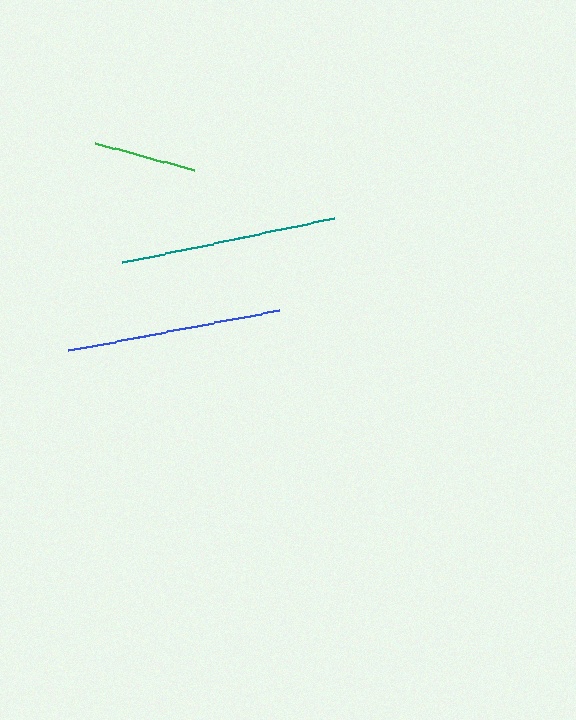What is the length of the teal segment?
The teal segment is approximately 216 pixels long.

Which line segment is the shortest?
The green line is the shortest at approximately 102 pixels.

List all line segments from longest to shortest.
From longest to shortest: teal, blue, green.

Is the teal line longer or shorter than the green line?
The teal line is longer than the green line.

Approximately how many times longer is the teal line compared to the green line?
The teal line is approximately 2.1 times the length of the green line.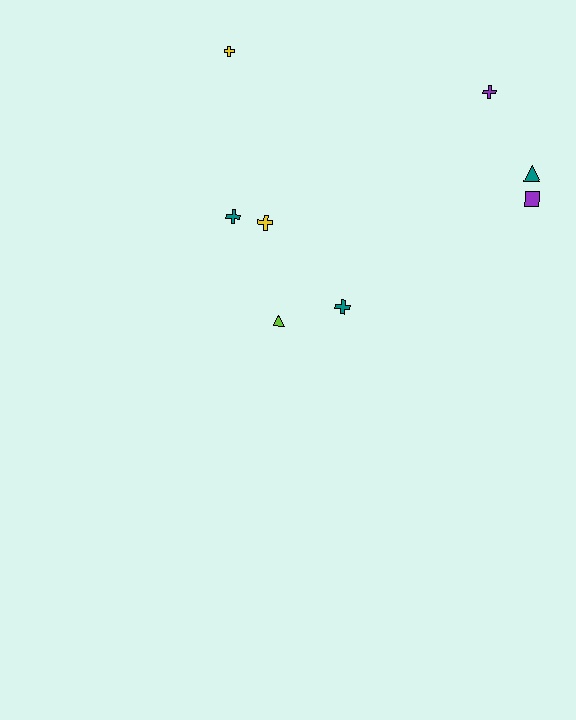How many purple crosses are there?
There is 1 purple cross.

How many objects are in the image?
There are 8 objects.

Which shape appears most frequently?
Cross, with 5 objects.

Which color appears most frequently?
Teal, with 3 objects.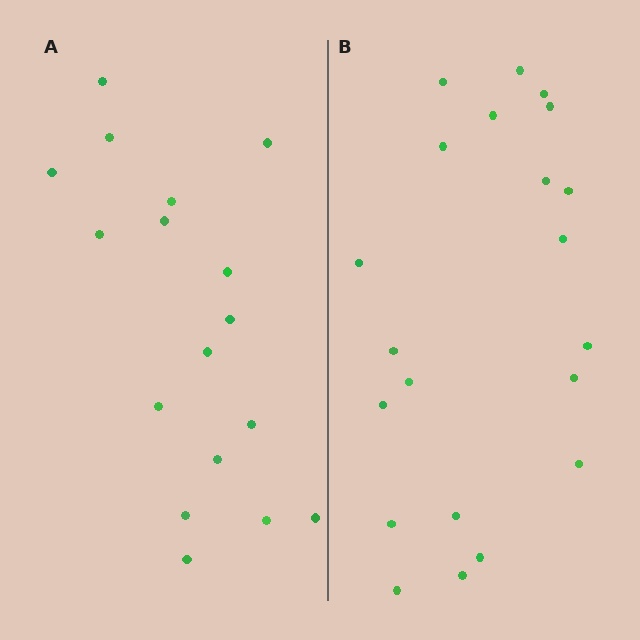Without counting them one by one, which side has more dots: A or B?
Region B (the right region) has more dots.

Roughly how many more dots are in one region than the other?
Region B has about 4 more dots than region A.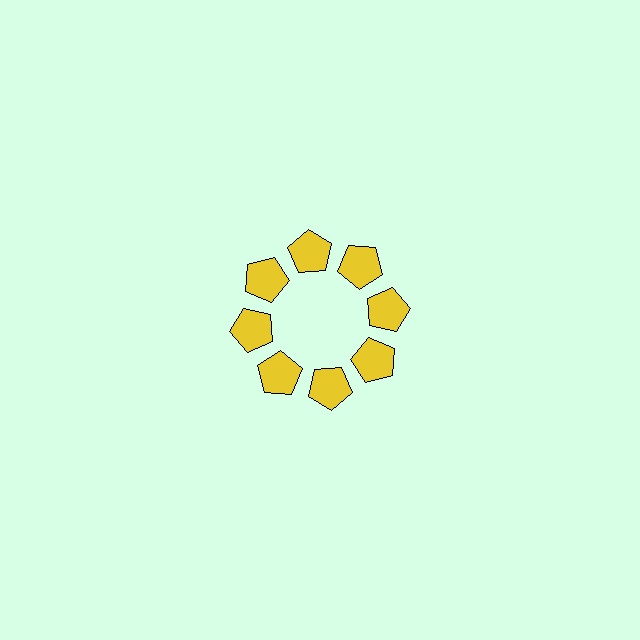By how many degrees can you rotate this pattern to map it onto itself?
The pattern maps onto itself every 45 degrees of rotation.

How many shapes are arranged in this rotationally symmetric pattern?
There are 8 shapes, arranged in 8 groups of 1.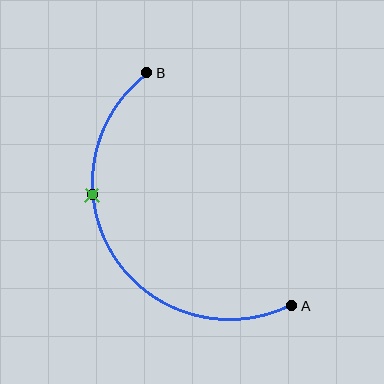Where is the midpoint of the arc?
The arc midpoint is the point on the curve farthest from the straight line joining A and B. It sits to the left of that line.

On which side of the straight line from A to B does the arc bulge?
The arc bulges to the left of the straight line connecting A and B.